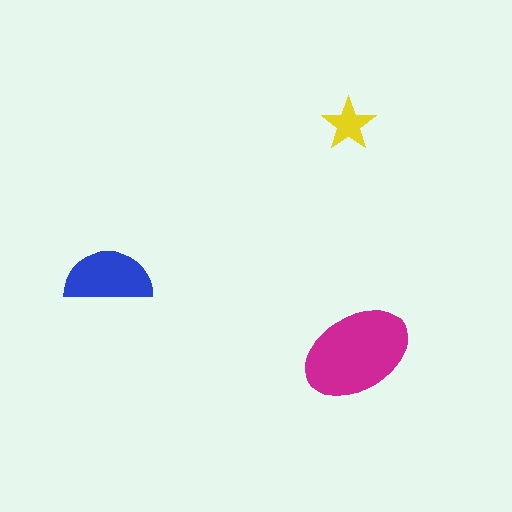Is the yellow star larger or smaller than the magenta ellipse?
Smaller.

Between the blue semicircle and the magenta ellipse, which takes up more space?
The magenta ellipse.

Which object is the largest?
The magenta ellipse.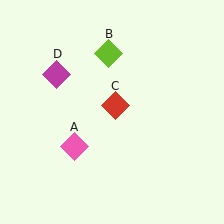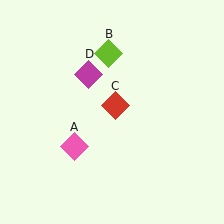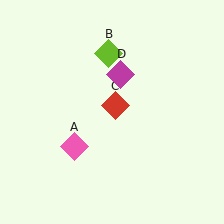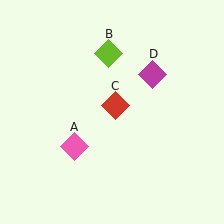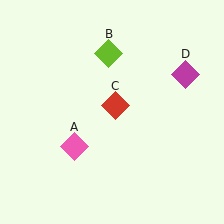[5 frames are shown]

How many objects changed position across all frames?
1 object changed position: magenta diamond (object D).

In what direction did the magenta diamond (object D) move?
The magenta diamond (object D) moved right.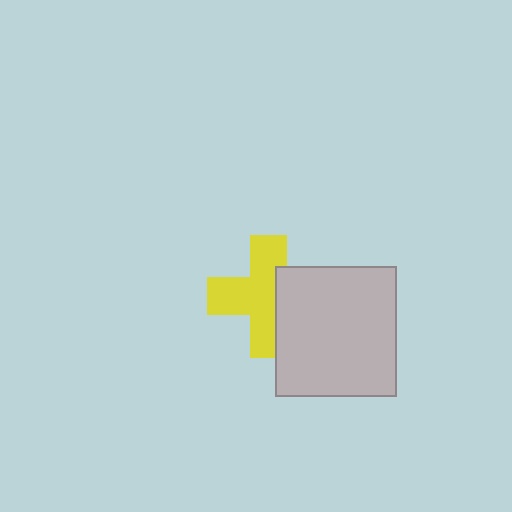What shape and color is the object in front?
The object in front is a light gray rectangle.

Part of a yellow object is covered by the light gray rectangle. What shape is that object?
It is a cross.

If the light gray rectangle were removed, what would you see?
You would see the complete yellow cross.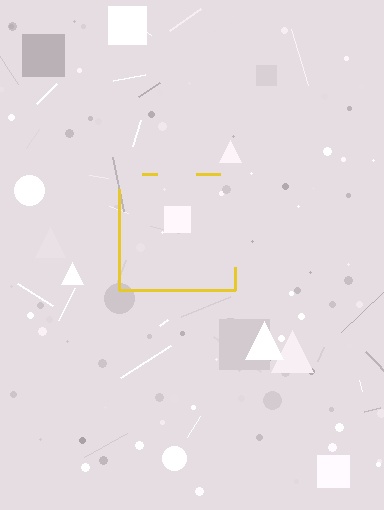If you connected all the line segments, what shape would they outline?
They would outline a square.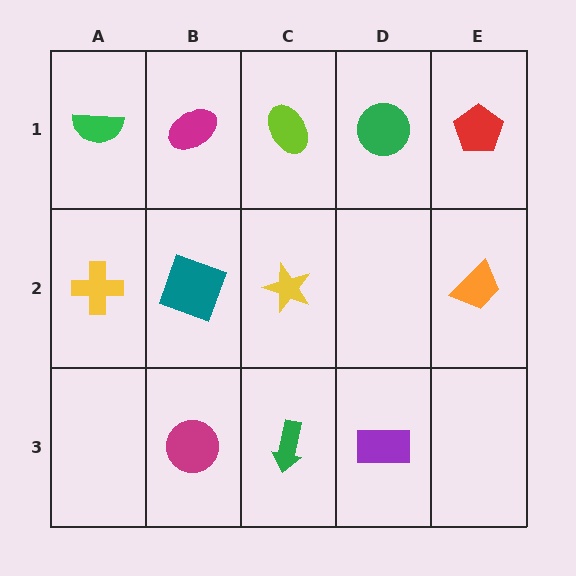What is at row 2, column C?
A yellow star.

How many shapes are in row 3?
3 shapes.